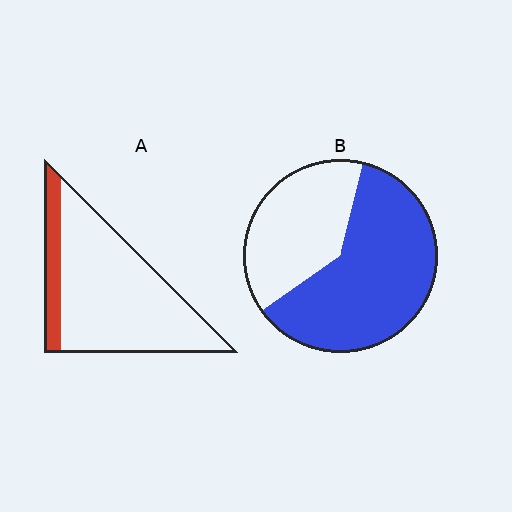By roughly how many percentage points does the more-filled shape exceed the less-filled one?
By roughly 45 percentage points (B over A).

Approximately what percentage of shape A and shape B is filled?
A is approximately 15% and B is approximately 60%.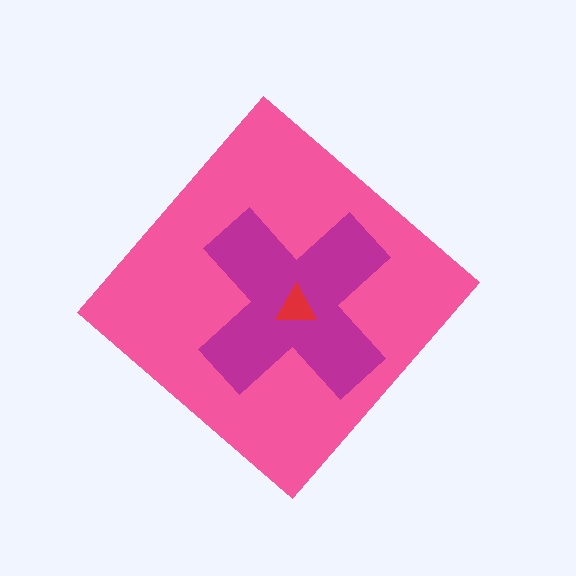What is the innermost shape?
The red triangle.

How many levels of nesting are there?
3.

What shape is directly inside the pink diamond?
The magenta cross.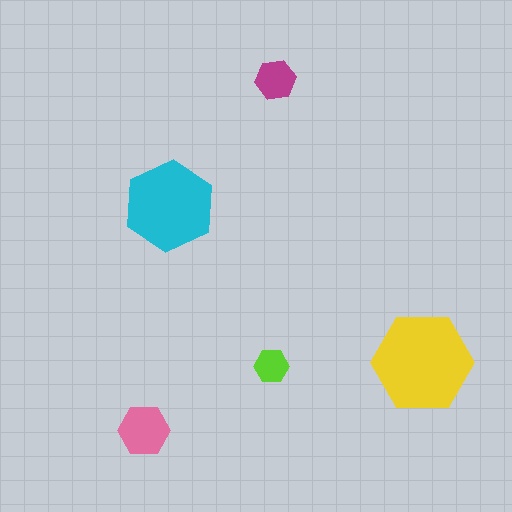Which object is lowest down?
The pink hexagon is bottommost.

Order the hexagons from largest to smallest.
the yellow one, the cyan one, the pink one, the magenta one, the lime one.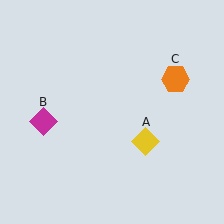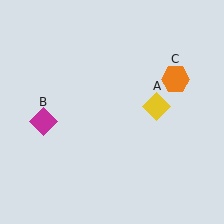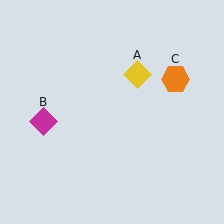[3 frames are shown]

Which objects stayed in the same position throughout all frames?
Magenta diamond (object B) and orange hexagon (object C) remained stationary.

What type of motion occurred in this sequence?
The yellow diamond (object A) rotated counterclockwise around the center of the scene.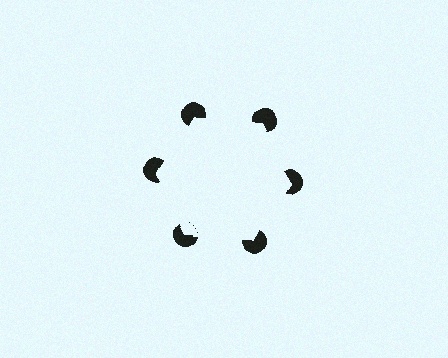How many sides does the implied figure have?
6 sides.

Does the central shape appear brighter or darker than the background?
It typically appears slightly brighter than the background, even though no actual brightness change is drawn.